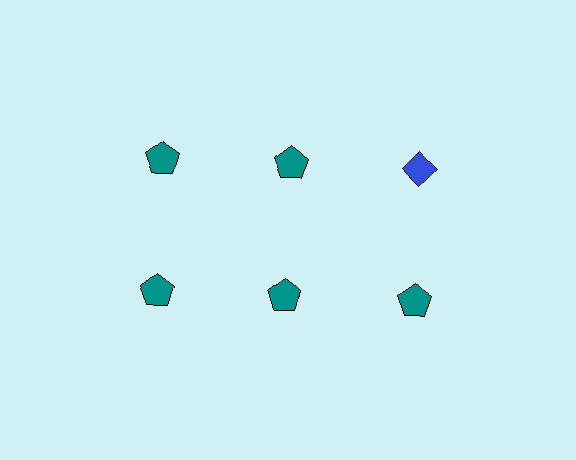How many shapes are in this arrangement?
There are 6 shapes arranged in a grid pattern.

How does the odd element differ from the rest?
It differs in both color (blue instead of teal) and shape (diamond instead of pentagon).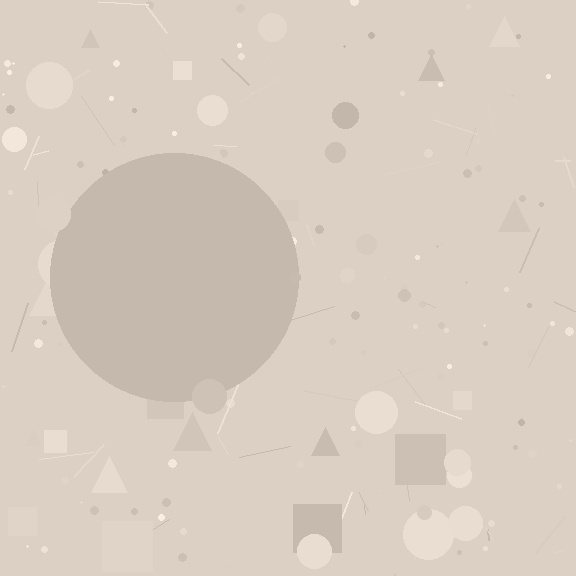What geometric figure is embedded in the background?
A circle is embedded in the background.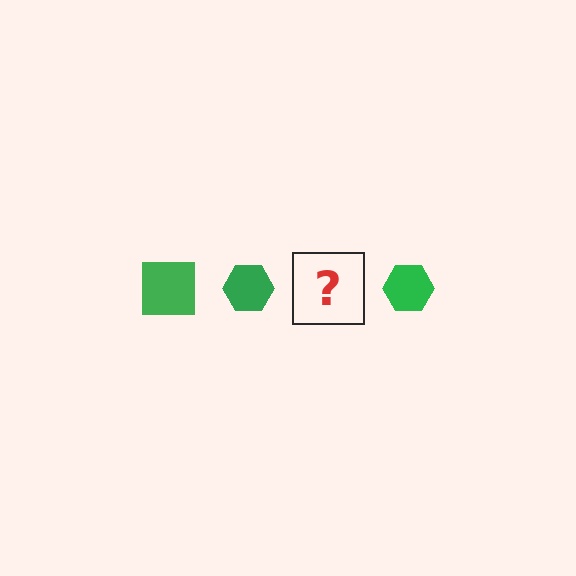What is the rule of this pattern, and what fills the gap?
The rule is that the pattern cycles through square, hexagon shapes in green. The gap should be filled with a green square.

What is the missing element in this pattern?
The missing element is a green square.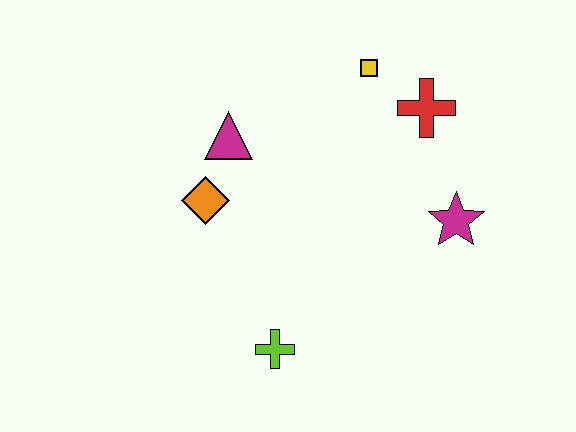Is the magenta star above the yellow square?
No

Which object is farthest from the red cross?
The lime cross is farthest from the red cross.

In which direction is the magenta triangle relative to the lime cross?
The magenta triangle is above the lime cross.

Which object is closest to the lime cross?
The orange diamond is closest to the lime cross.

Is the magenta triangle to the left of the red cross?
Yes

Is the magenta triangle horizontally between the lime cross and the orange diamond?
Yes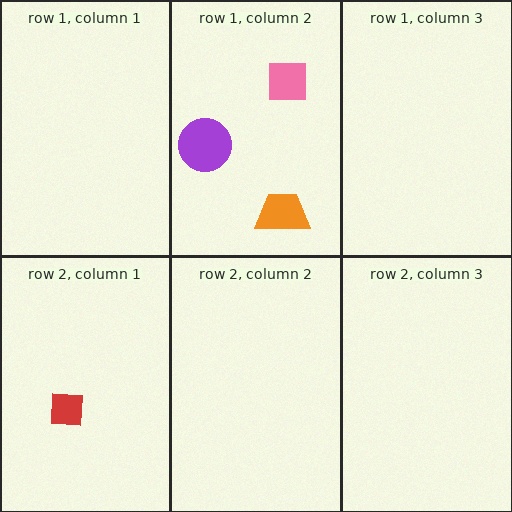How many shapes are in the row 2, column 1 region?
1.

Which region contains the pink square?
The row 1, column 2 region.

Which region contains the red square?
The row 2, column 1 region.